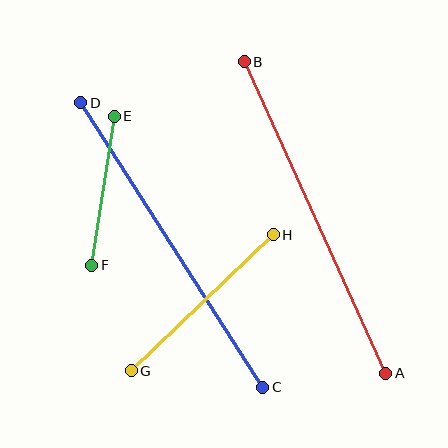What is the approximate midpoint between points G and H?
The midpoint is at approximately (202, 303) pixels.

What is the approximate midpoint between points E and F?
The midpoint is at approximately (103, 191) pixels.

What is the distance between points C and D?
The distance is approximately 338 pixels.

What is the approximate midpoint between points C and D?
The midpoint is at approximately (172, 245) pixels.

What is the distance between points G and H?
The distance is approximately 197 pixels.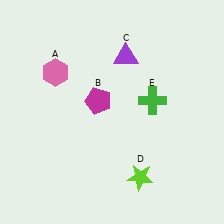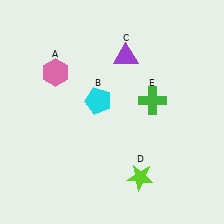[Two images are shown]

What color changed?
The pentagon (B) changed from magenta in Image 1 to cyan in Image 2.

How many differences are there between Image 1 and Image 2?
There is 1 difference between the two images.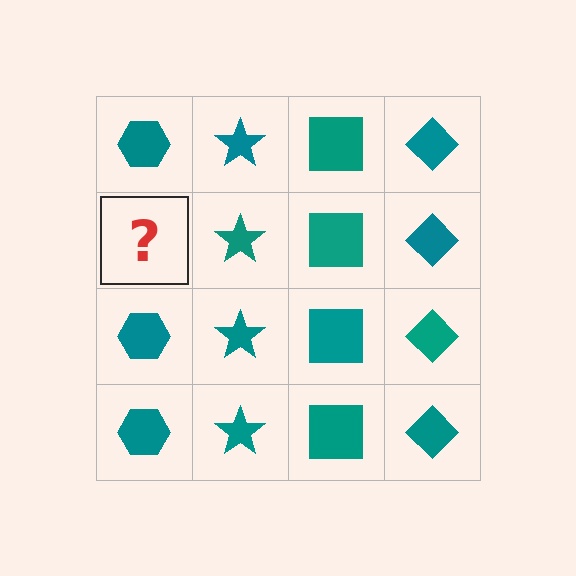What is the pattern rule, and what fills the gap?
The rule is that each column has a consistent shape. The gap should be filled with a teal hexagon.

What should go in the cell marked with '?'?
The missing cell should contain a teal hexagon.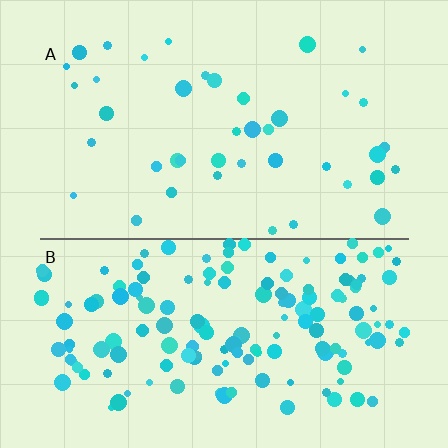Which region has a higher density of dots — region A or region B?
B (the bottom).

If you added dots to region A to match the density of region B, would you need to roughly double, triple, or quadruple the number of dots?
Approximately quadruple.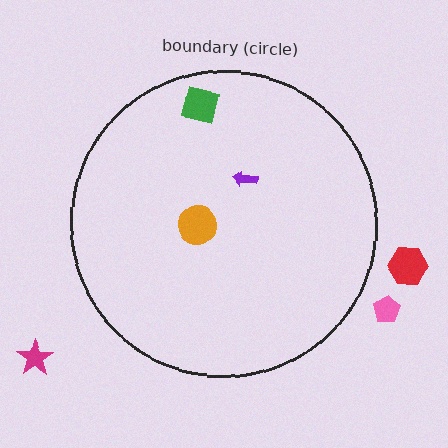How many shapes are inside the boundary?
3 inside, 3 outside.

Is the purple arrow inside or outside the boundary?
Inside.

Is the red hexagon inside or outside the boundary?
Outside.